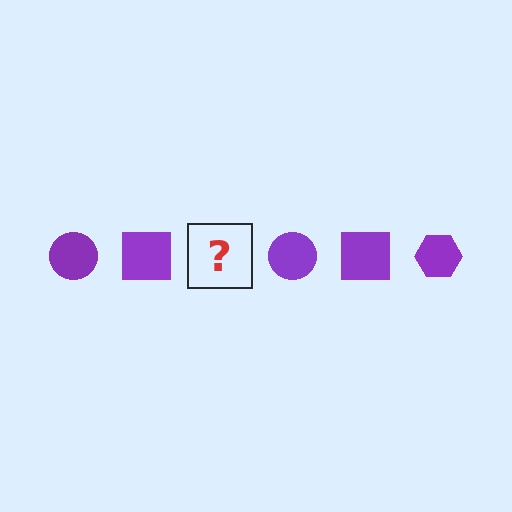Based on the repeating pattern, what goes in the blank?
The blank should be a purple hexagon.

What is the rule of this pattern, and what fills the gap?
The rule is that the pattern cycles through circle, square, hexagon shapes in purple. The gap should be filled with a purple hexagon.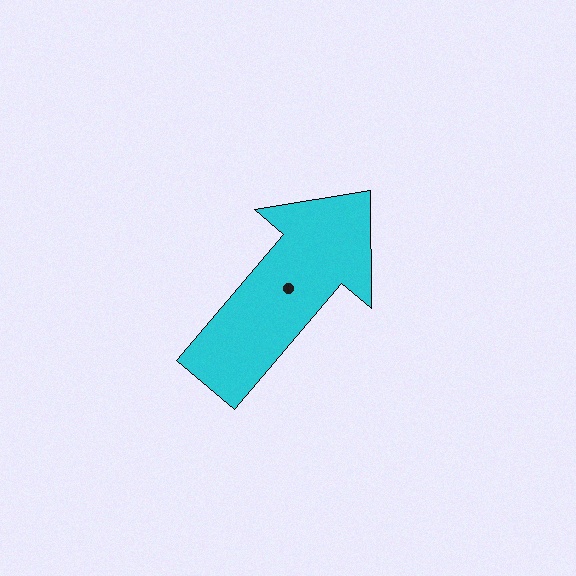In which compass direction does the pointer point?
Northeast.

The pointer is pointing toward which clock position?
Roughly 1 o'clock.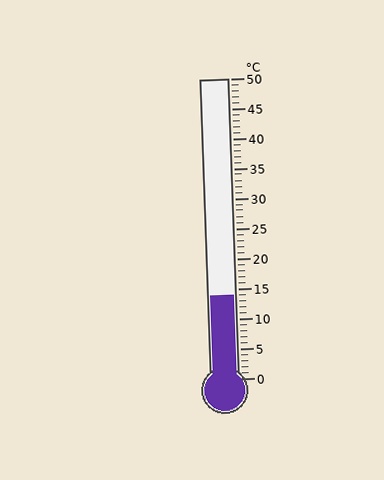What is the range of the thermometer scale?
The thermometer scale ranges from 0°C to 50°C.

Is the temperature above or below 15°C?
The temperature is below 15°C.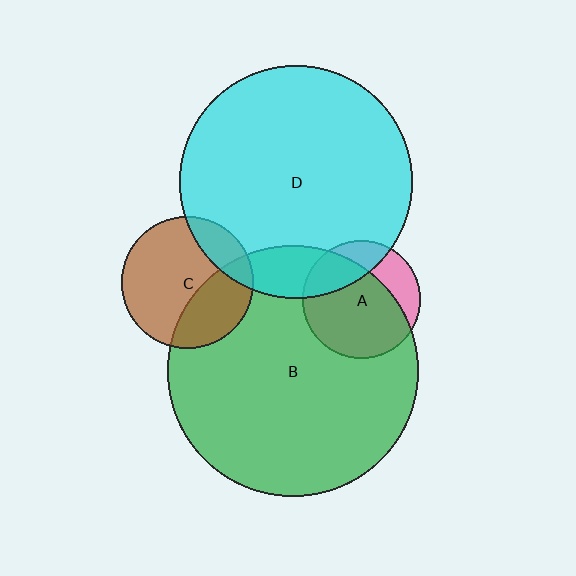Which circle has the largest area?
Circle B (green).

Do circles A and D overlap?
Yes.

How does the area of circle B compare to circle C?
Approximately 3.6 times.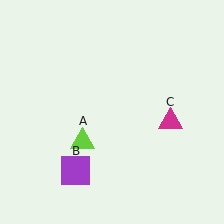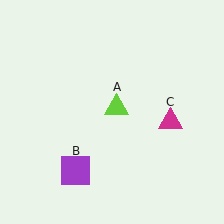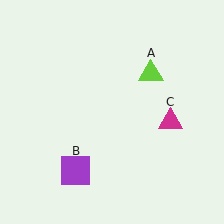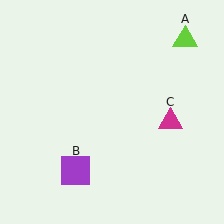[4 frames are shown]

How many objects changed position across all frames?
1 object changed position: lime triangle (object A).